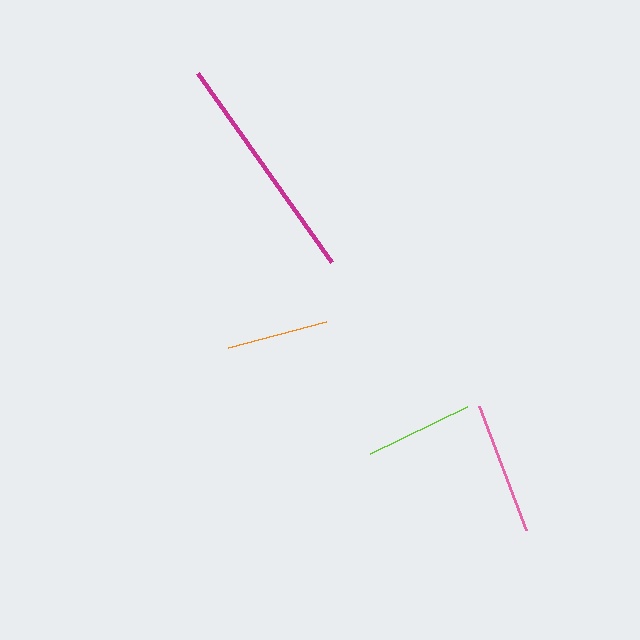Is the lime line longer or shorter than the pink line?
The pink line is longer than the lime line.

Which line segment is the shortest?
The orange line is the shortest at approximately 102 pixels.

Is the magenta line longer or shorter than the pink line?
The magenta line is longer than the pink line.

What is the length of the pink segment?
The pink segment is approximately 133 pixels long.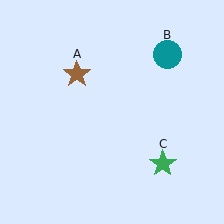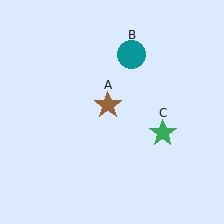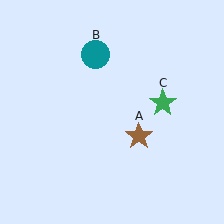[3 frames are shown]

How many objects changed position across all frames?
3 objects changed position: brown star (object A), teal circle (object B), green star (object C).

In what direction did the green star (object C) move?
The green star (object C) moved up.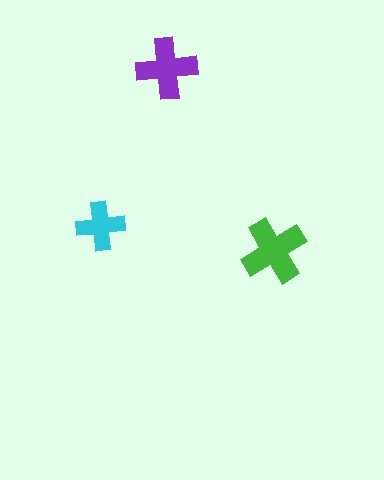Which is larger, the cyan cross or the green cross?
The green one.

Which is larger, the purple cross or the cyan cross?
The purple one.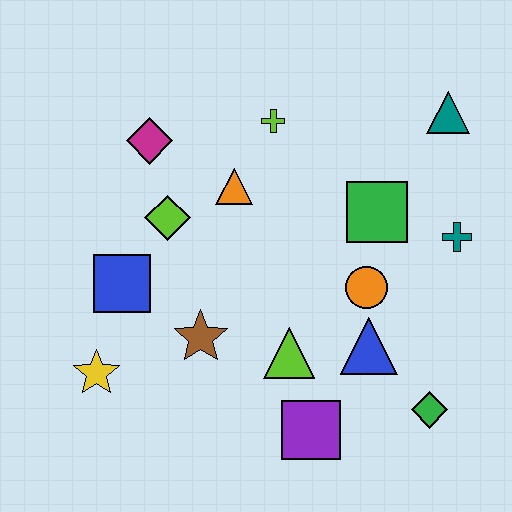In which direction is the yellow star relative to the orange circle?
The yellow star is to the left of the orange circle.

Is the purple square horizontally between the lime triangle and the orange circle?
Yes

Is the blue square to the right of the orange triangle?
No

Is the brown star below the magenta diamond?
Yes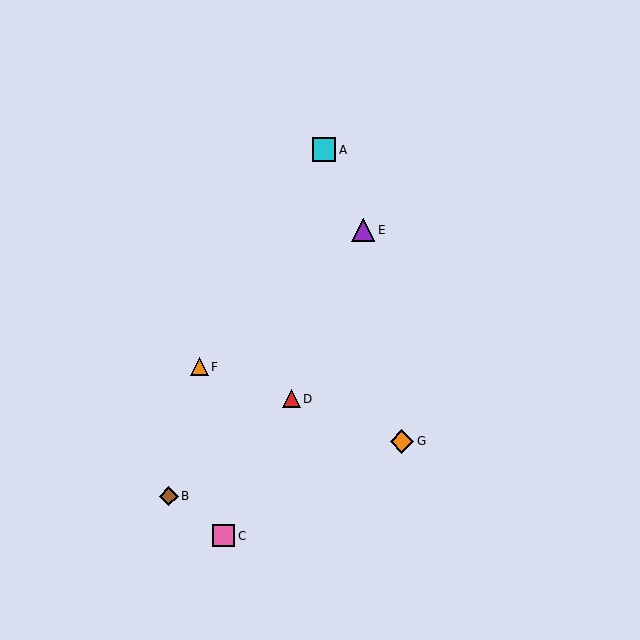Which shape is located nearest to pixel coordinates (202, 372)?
The orange triangle (labeled F) at (199, 367) is nearest to that location.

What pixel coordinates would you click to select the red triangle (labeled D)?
Click at (291, 399) to select the red triangle D.